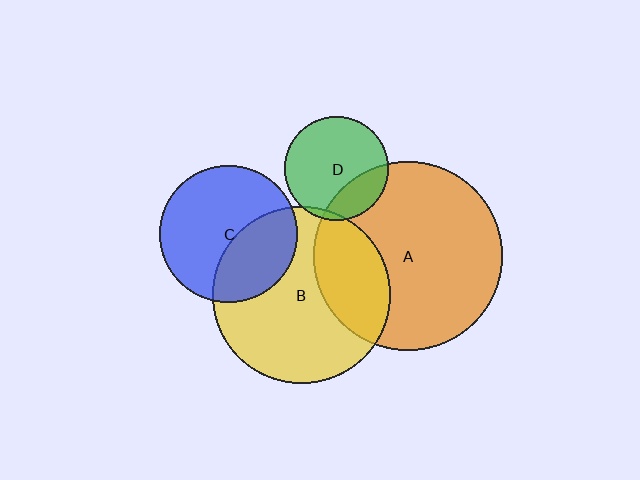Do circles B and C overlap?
Yes.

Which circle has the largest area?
Circle A (orange).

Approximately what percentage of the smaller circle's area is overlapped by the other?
Approximately 35%.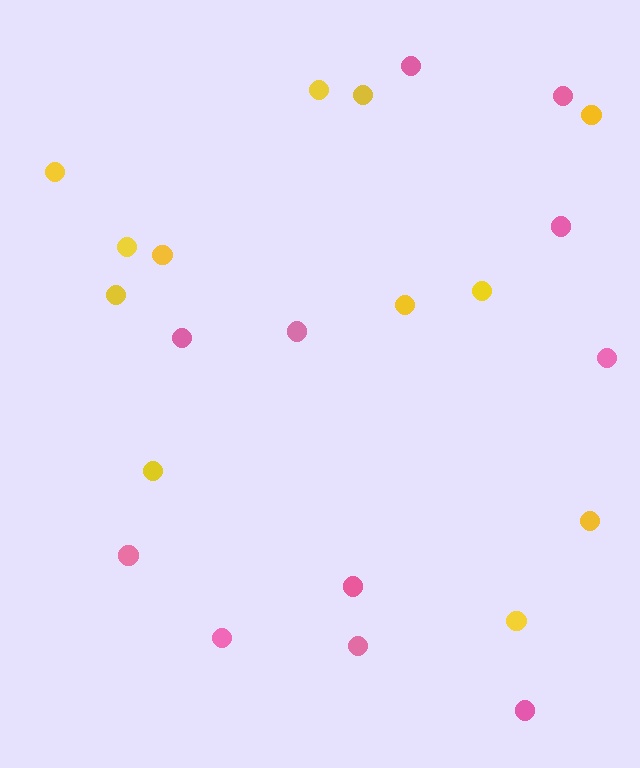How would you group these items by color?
There are 2 groups: one group of yellow circles (12) and one group of pink circles (11).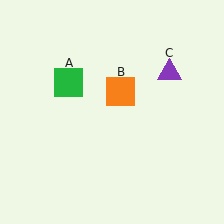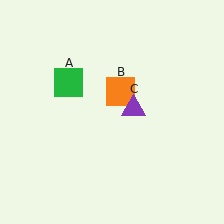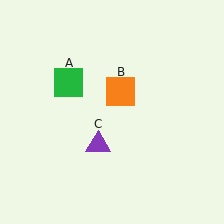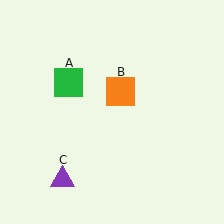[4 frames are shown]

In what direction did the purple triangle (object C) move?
The purple triangle (object C) moved down and to the left.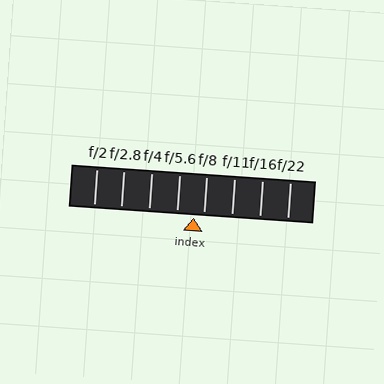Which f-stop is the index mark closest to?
The index mark is closest to f/8.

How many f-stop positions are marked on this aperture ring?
There are 8 f-stop positions marked.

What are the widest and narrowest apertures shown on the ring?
The widest aperture shown is f/2 and the narrowest is f/22.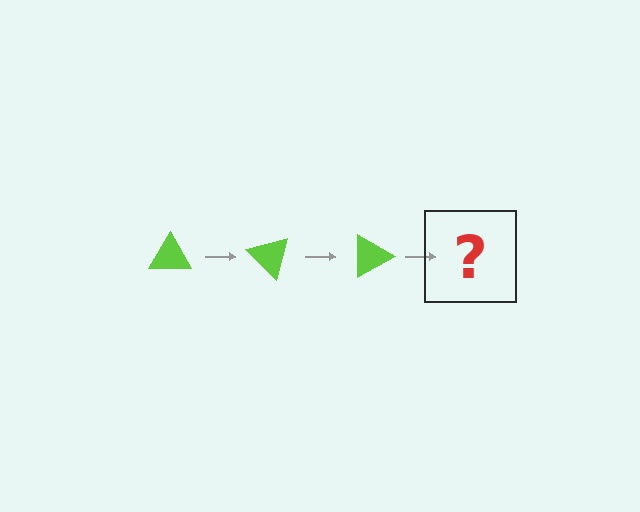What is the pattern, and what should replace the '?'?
The pattern is that the triangle rotates 45 degrees each step. The '?' should be a lime triangle rotated 135 degrees.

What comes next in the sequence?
The next element should be a lime triangle rotated 135 degrees.